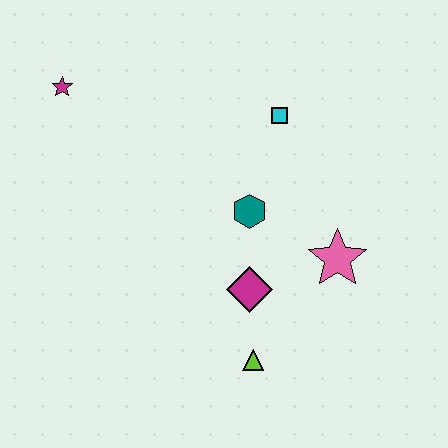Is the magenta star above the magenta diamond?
Yes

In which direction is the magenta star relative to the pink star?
The magenta star is to the left of the pink star.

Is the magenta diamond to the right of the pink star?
No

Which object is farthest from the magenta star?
The lime triangle is farthest from the magenta star.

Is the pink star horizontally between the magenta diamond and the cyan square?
No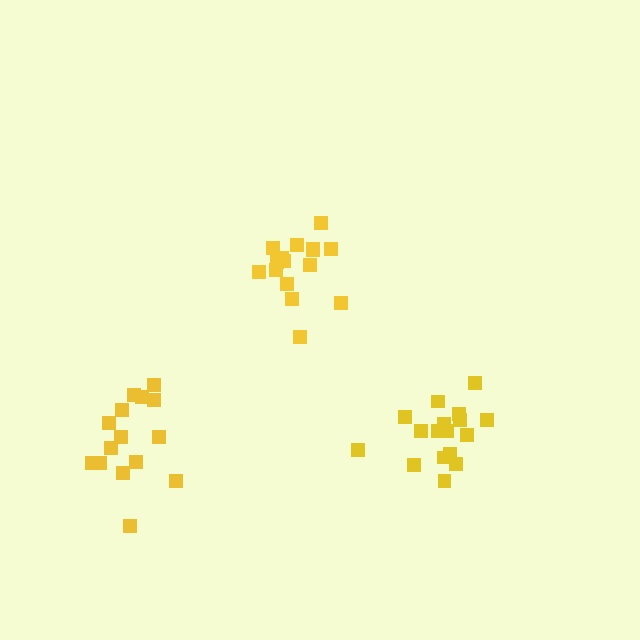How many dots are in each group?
Group 1: 17 dots, Group 2: 16 dots, Group 3: 15 dots (48 total).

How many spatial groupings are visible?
There are 3 spatial groupings.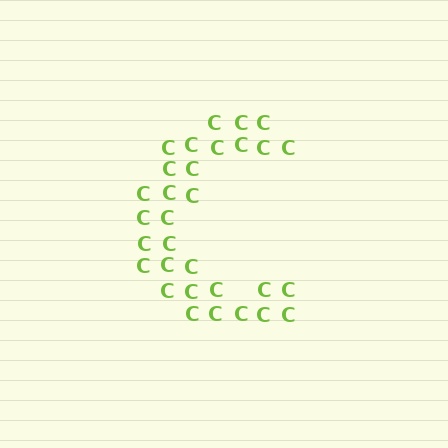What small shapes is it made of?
It is made of small letter C's.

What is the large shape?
The large shape is the letter C.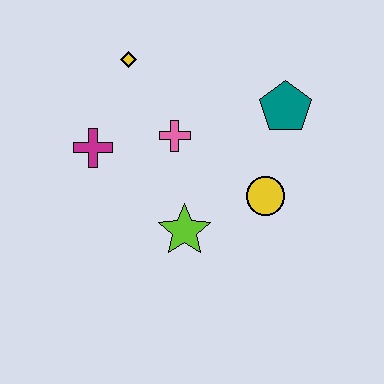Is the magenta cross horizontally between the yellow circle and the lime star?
No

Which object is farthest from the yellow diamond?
The yellow circle is farthest from the yellow diamond.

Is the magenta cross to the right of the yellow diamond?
No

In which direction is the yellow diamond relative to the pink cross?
The yellow diamond is above the pink cross.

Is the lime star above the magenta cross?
No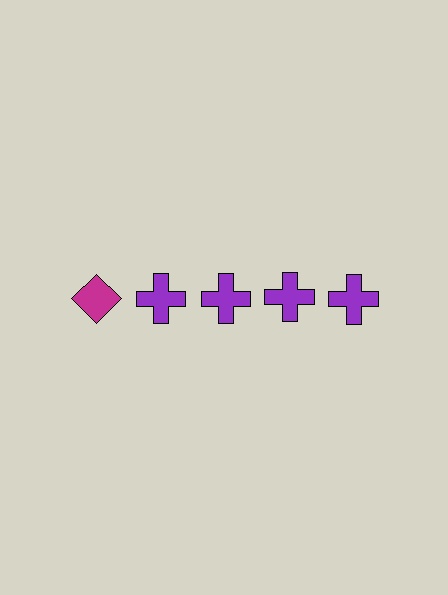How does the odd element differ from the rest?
It differs in both color (magenta instead of purple) and shape (diamond instead of cross).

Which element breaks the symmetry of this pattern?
The magenta diamond in the top row, leftmost column breaks the symmetry. All other shapes are purple crosses.